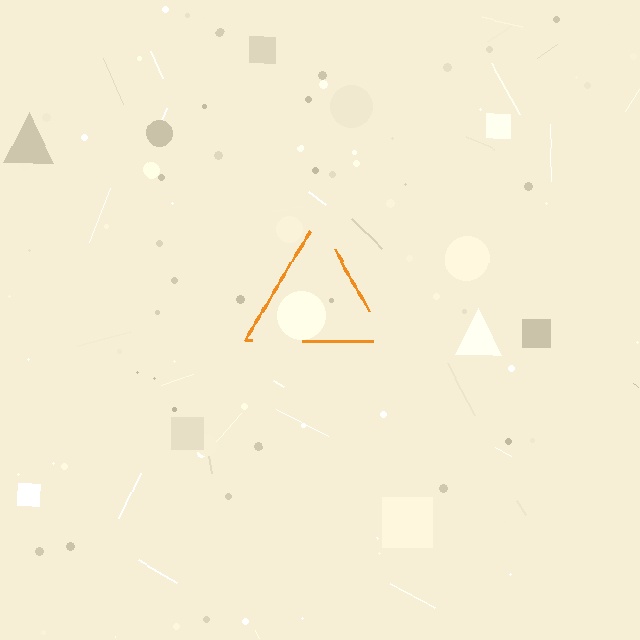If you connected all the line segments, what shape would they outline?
They would outline a triangle.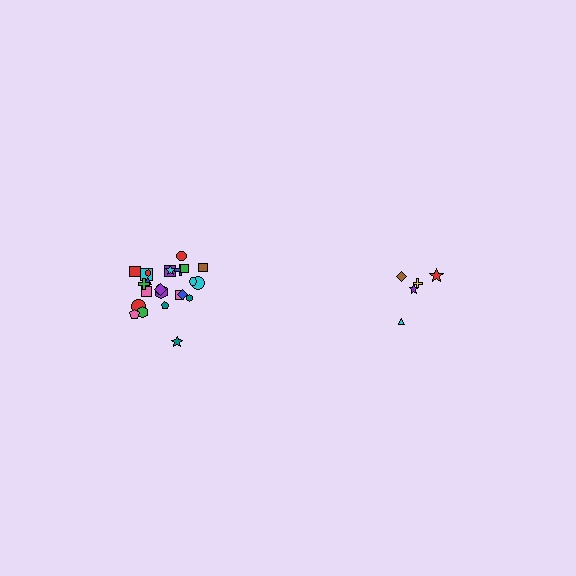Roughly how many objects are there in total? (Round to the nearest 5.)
Roughly 30 objects in total.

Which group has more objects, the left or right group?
The left group.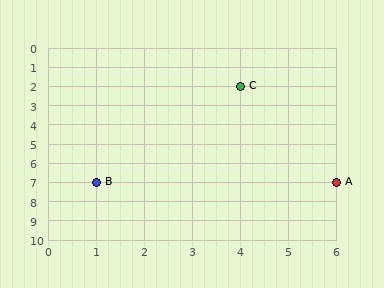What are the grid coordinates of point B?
Point B is at grid coordinates (1, 7).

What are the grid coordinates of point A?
Point A is at grid coordinates (6, 7).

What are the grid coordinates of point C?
Point C is at grid coordinates (4, 2).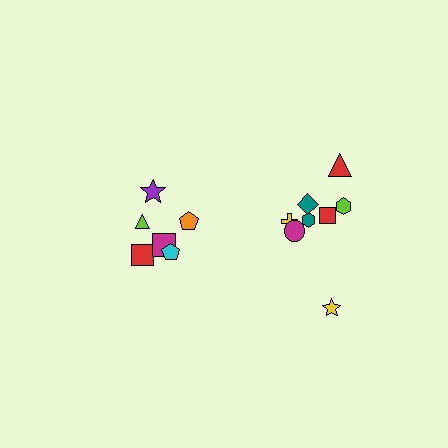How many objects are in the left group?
There are 6 objects.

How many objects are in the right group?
There are 8 objects.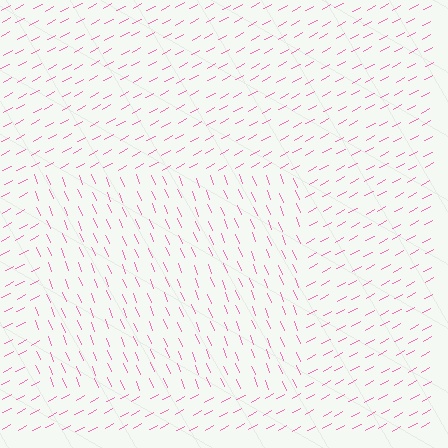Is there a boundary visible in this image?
Yes, there is a texture boundary formed by a change in line orientation.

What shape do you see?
I see a rectangle.